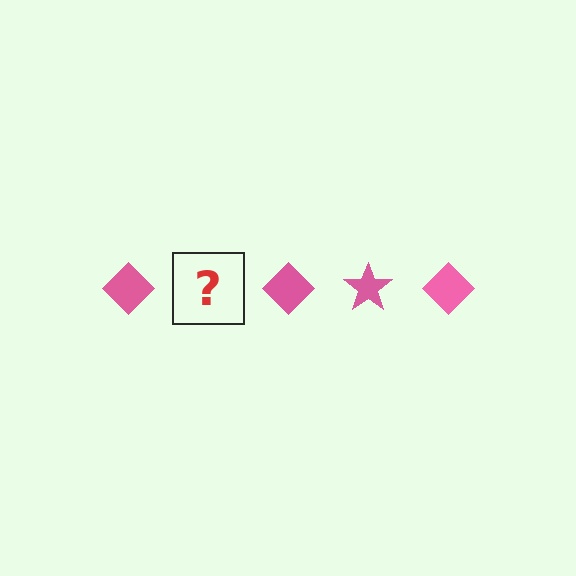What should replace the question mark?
The question mark should be replaced with a pink star.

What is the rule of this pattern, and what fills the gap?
The rule is that the pattern cycles through diamond, star shapes in pink. The gap should be filled with a pink star.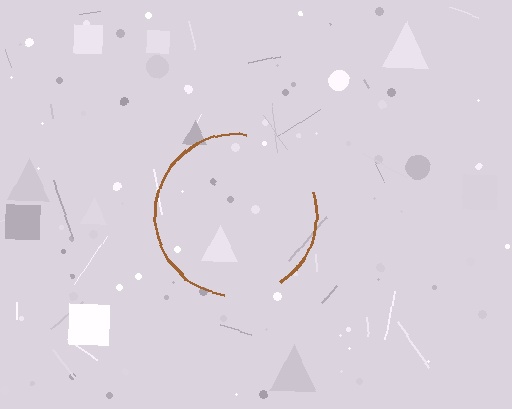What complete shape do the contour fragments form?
The contour fragments form a circle.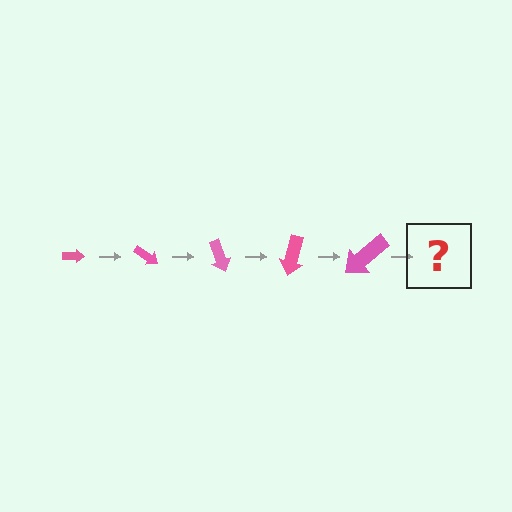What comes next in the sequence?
The next element should be an arrow, larger than the previous one and rotated 175 degrees from the start.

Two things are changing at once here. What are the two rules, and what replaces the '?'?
The two rules are that the arrow grows larger each step and it rotates 35 degrees each step. The '?' should be an arrow, larger than the previous one and rotated 175 degrees from the start.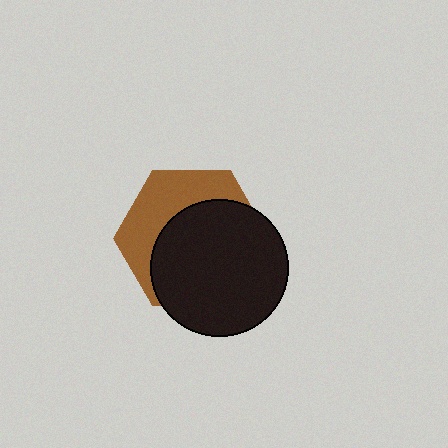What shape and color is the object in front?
The object in front is a black circle.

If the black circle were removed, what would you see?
You would see the complete brown hexagon.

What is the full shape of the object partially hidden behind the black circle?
The partially hidden object is a brown hexagon.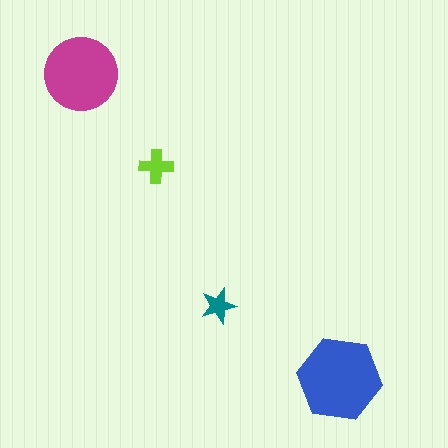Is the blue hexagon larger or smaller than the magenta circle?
Larger.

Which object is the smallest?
The teal star.